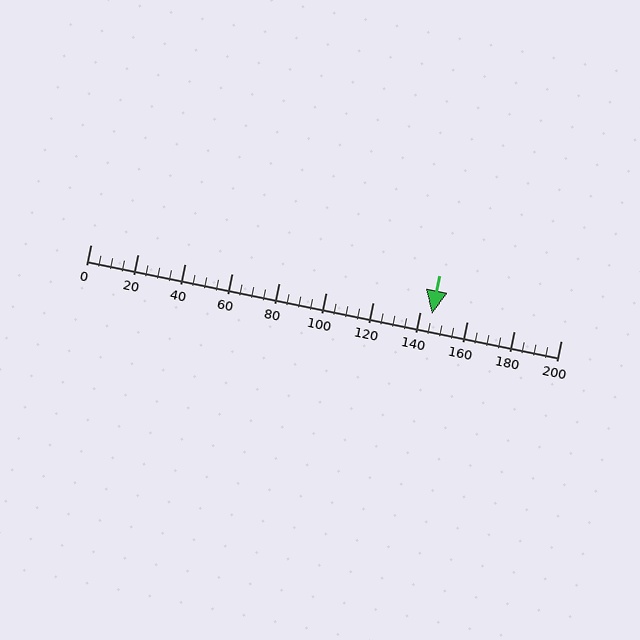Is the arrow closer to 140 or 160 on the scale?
The arrow is closer to 140.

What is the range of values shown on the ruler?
The ruler shows values from 0 to 200.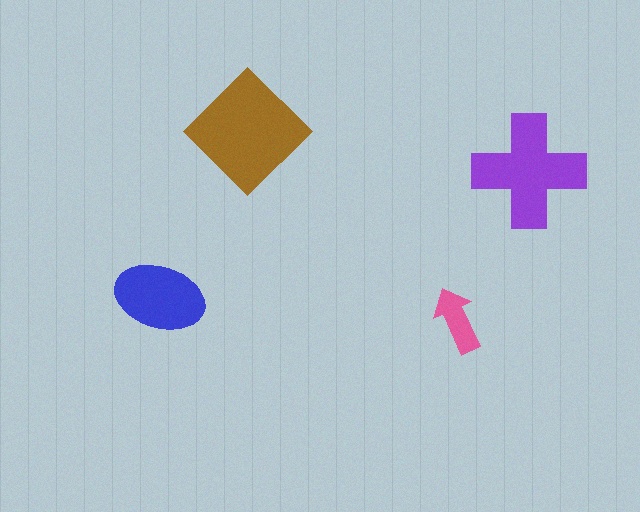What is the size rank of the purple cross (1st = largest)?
2nd.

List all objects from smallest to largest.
The pink arrow, the blue ellipse, the purple cross, the brown diamond.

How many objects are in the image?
There are 4 objects in the image.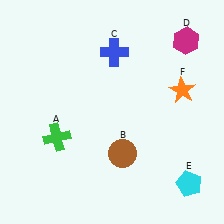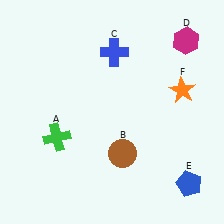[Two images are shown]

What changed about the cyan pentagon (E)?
In Image 1, E is cyan. In Image 2, it changed to blue.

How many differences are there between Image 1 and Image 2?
There is 1 difference between the two images.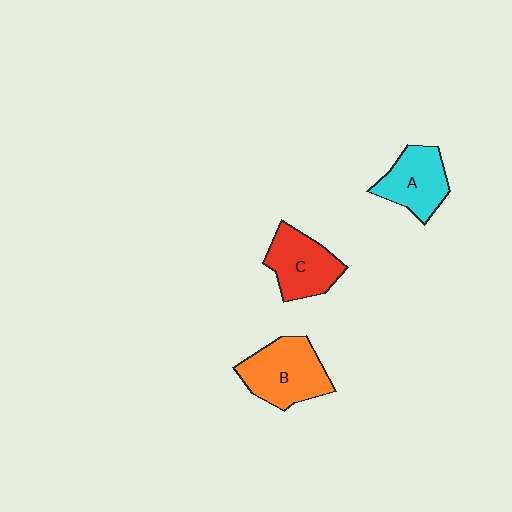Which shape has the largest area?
Shape B (orange).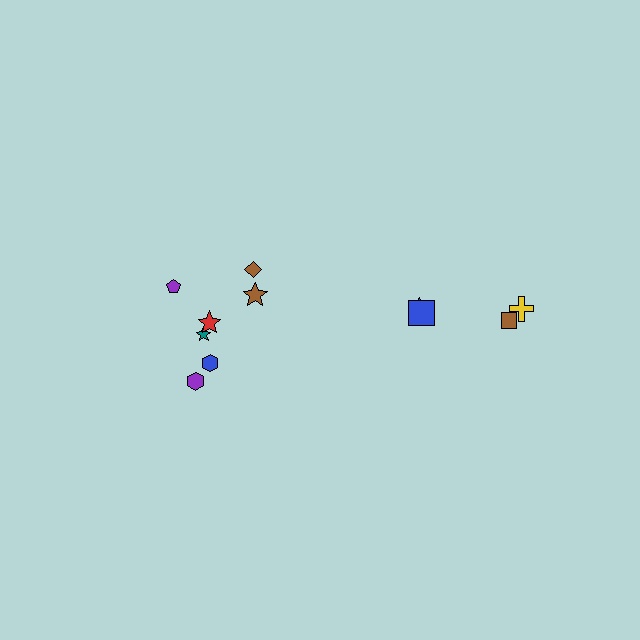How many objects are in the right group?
There are 4 objects.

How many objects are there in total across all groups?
There are 11 objects.